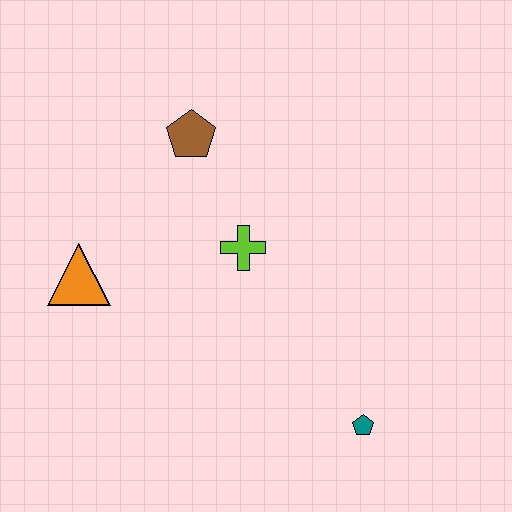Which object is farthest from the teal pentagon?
The brown pentagon is farthest from the teal pentagon.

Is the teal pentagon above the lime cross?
No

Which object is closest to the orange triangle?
The lime cross is closest to the orange triangle.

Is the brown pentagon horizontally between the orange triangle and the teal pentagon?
Yes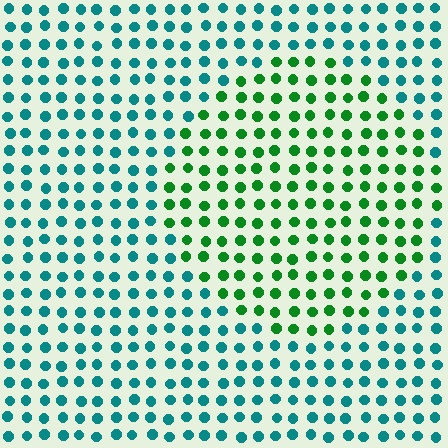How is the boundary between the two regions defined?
The boundary is defined purely by a slight shift in hue (about 50 degrees). Spacing, size, and orientation are identical on both sides.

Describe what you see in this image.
The image is filled with small teal elements in a uniform arrangement. A circle-shaped region is visible where the elements are tinted to a slightly different hue, forming a subtle color boundary.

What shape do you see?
I see a circle.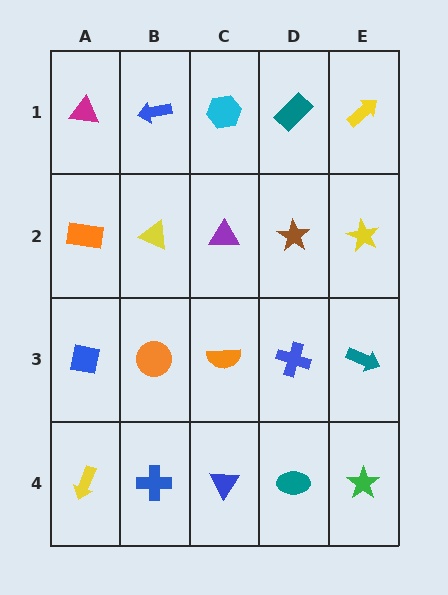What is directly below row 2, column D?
A blue cross.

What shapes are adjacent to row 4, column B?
An orange circle (row 3, column B), a yellow arrow (row 4, column A), a blue triangle (row 4, column C).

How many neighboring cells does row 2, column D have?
4.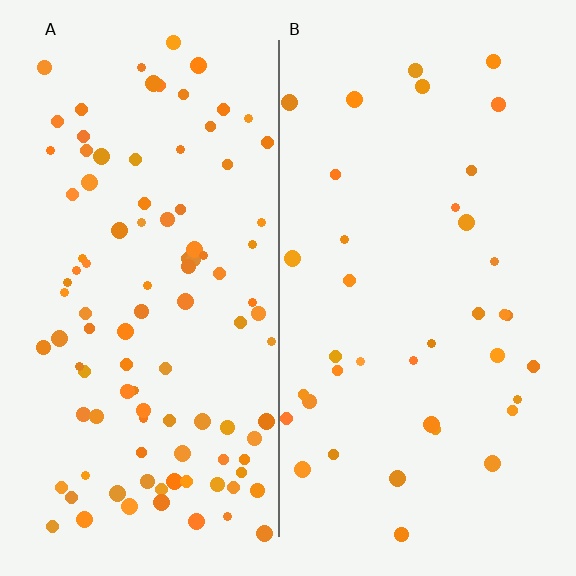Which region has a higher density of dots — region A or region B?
A (the left).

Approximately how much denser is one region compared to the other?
Approximately 2.7× — region A over region B.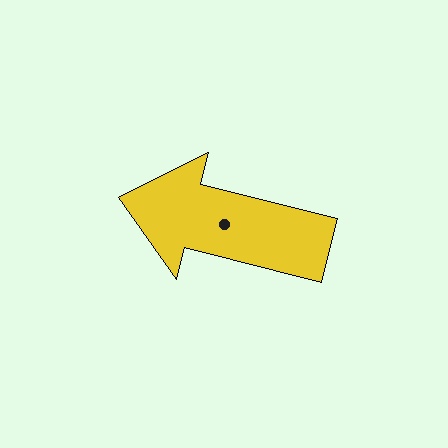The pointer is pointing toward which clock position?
Roughly 9 o'clock.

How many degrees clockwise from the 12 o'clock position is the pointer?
Approximately 284 degrees.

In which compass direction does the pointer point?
West.